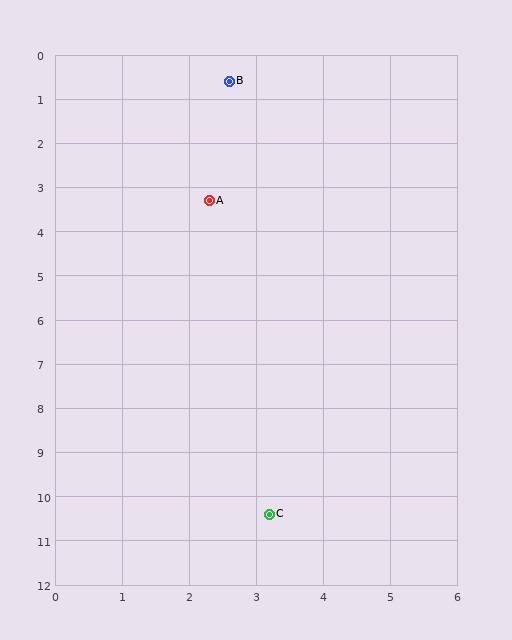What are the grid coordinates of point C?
Point C is at approximately (3.2, 10.4).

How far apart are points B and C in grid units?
Points B and C are about 9.8 grid units apart.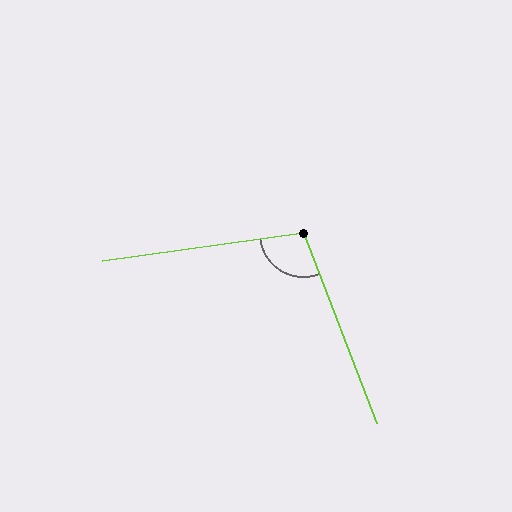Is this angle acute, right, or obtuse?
It is obtuse.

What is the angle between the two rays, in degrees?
Approximately 103 degrees.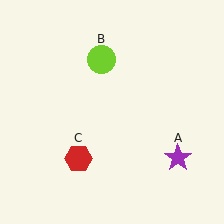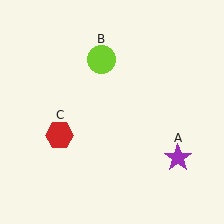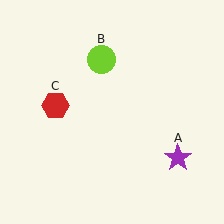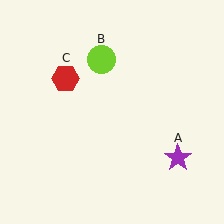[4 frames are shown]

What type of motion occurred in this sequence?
The red hexagon (object C) rotated clockwise around the center of the scene.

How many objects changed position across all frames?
1 object changed position: red hexagon (object C).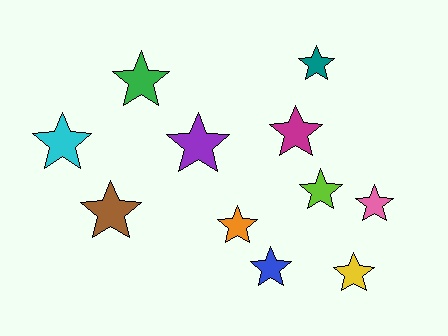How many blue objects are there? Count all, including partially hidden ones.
There is 1 blue object.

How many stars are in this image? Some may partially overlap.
There are 11 stars.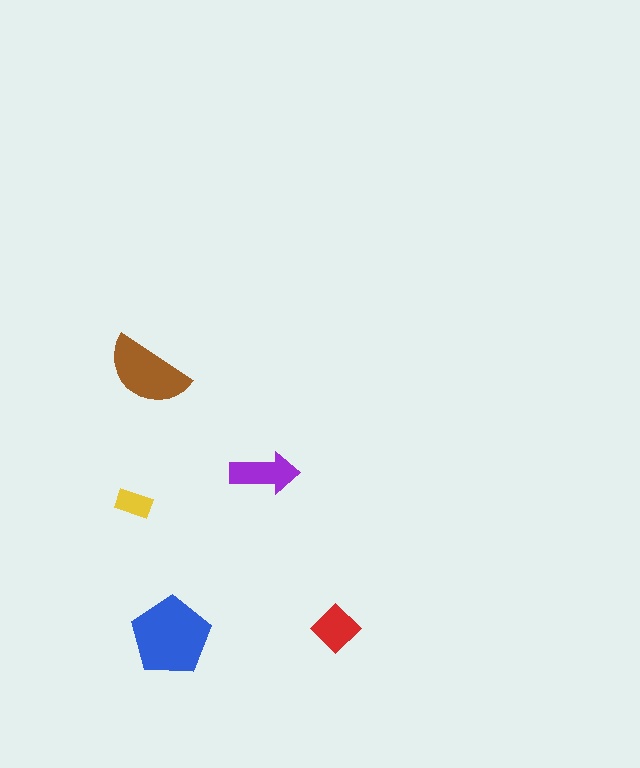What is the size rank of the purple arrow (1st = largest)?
3rd.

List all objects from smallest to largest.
The yellow rectangle, the red diamond, the purple arrow, the brown semicircle, the blue pentagon.